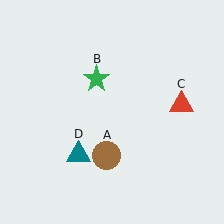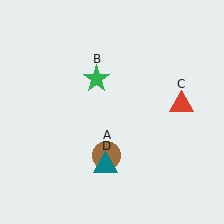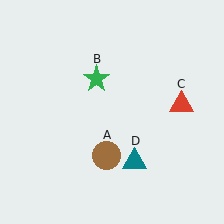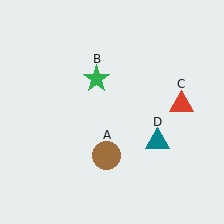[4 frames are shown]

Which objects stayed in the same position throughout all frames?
Brown circle (object A) and green star (object B) and red triangle (object C) remained stationary.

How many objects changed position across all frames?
1 object changed position: teal triangle (object D).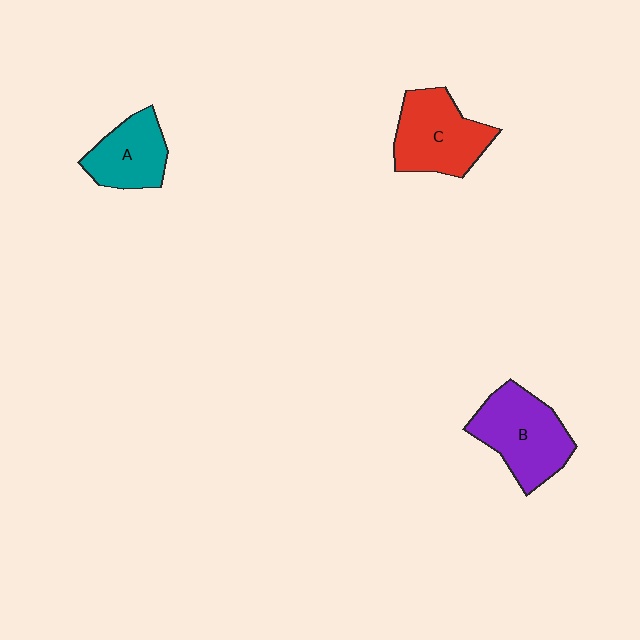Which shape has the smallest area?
Shape A (teal).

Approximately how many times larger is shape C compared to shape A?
Approximately 1.3 times.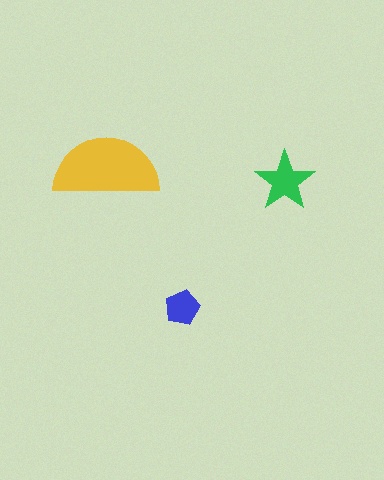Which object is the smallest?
The blue pentagon.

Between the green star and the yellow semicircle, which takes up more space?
The yellow semicircle.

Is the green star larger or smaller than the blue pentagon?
Larger.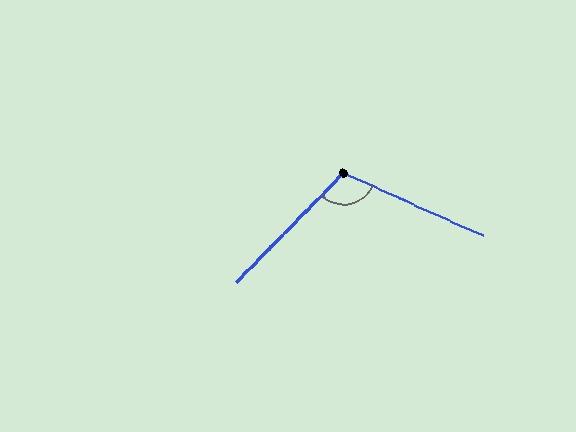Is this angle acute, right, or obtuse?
It is obtuse.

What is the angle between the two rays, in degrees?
Approximately 110 degrees.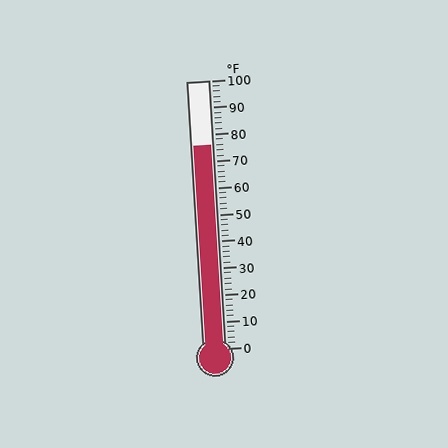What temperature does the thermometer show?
The thermometer shows approximately 76°F.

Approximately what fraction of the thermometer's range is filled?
The thermometer is filled to approximately 75% of its range.